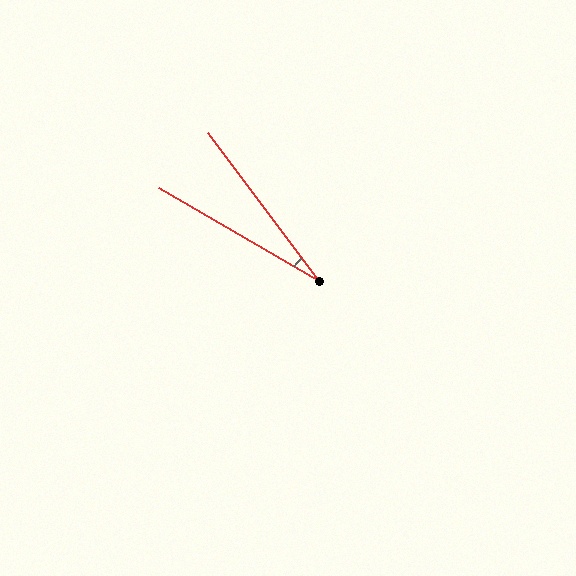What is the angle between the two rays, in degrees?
Approximately 23 degrees.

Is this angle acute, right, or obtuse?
It is acute.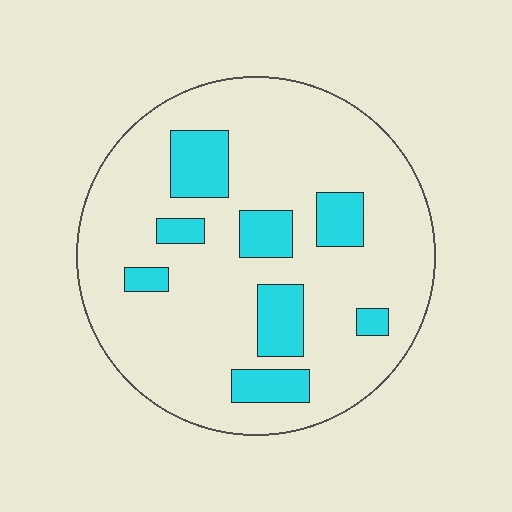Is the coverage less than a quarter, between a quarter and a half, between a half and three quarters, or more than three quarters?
Less than a quarter.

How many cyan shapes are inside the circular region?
8.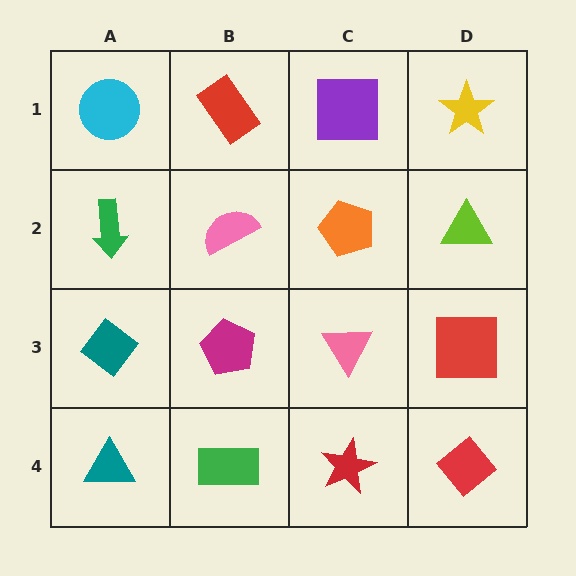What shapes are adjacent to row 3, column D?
A lime triangle (row 2, column D), a red diamond (row 4, column D), a pink triangle (row 3, column C).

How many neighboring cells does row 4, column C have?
3.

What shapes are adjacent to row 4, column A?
A teal diamond (row 3, column A), a green rectangle (row 4, column B).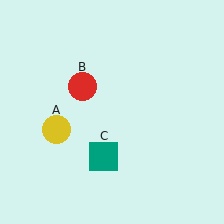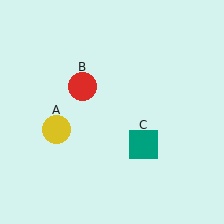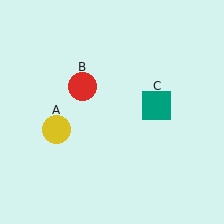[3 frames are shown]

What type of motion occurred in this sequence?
The teal square (object C) rotated counterclockwise around the center of the scene.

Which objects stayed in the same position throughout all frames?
Yellow circle (object A) and red circle (object B) remained stationary.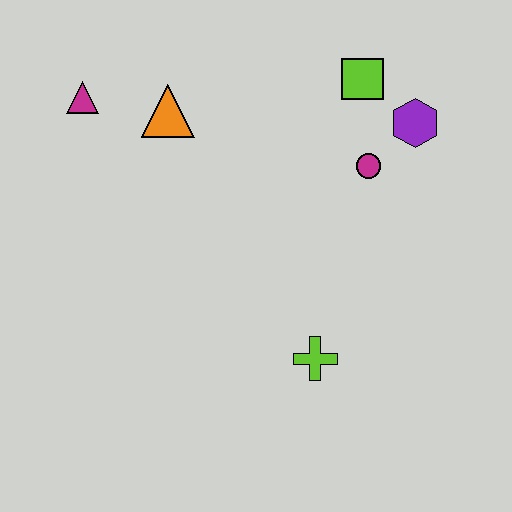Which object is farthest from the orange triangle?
The lime cross is farthest from the orange triangle.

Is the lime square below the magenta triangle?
No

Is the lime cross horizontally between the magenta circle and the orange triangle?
Yes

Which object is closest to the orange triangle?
The magenta triangle is closest to the orange triangle.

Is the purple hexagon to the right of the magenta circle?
Yes